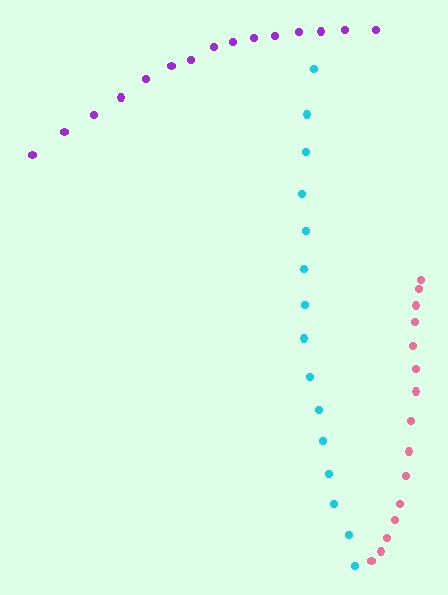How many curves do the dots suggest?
There are 3 distinct paths.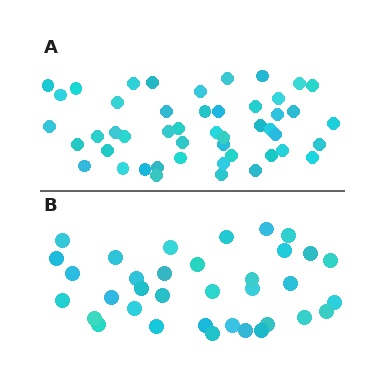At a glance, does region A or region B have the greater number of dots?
Region A (the top region) has more dots.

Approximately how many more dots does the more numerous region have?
Region A has approximately 15 more dots than region B.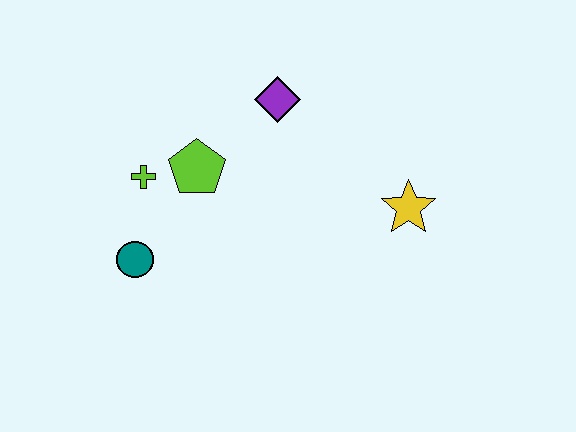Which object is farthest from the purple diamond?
The teal circle is farthest from the purple diamond.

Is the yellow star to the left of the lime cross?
No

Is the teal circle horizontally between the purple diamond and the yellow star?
No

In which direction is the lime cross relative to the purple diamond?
The lime cross is to the left of the purple diamond.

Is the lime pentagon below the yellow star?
No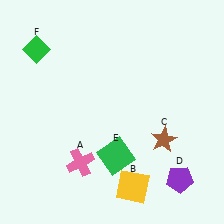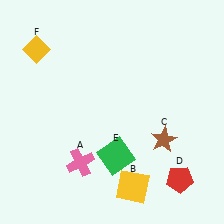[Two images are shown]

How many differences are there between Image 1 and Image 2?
There are 2 differences between the two images.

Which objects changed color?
D changed from purple to red. F changed from green to yellow.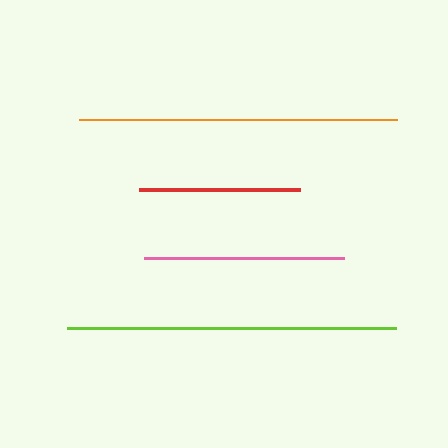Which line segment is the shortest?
The red line is the shortest at approximately 161 pixels.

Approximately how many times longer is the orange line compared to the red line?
The orange line is approximately 2.0 times the length of the red line.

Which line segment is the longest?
The lime line is the longest at approximately 329 pixels.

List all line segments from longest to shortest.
From longest to shortest: lime, orange, pink, red.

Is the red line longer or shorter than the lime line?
The lime line is longer than the red line.